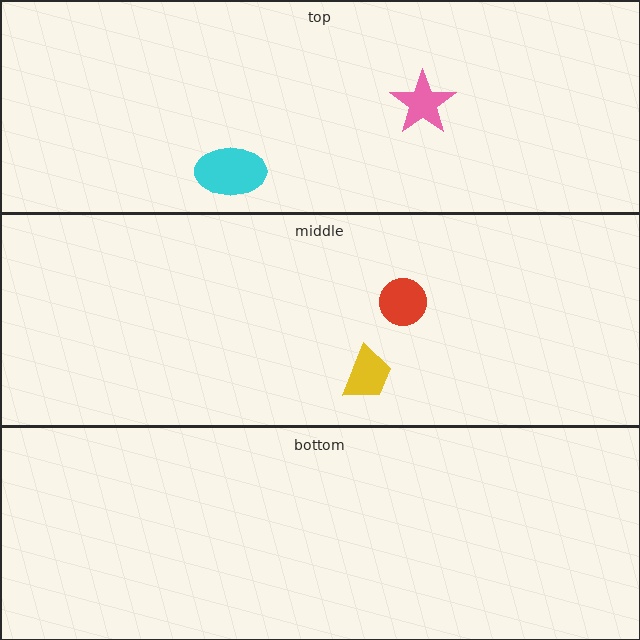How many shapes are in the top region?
2.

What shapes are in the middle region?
The red circle, the yellow trapezoid.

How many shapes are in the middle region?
2.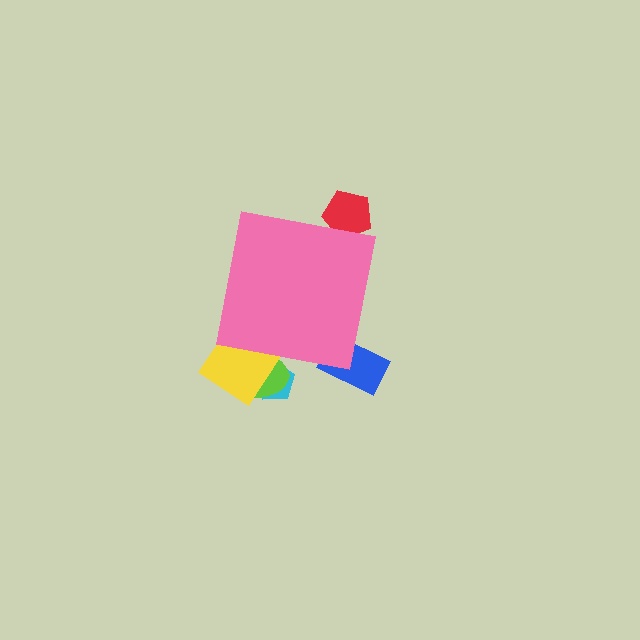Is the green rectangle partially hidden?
Yes, the green rectangle is partially hidden behind the pink square.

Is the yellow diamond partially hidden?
Yes, the yellow diamond is partially hidden behind the pink square.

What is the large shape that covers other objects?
A pink square.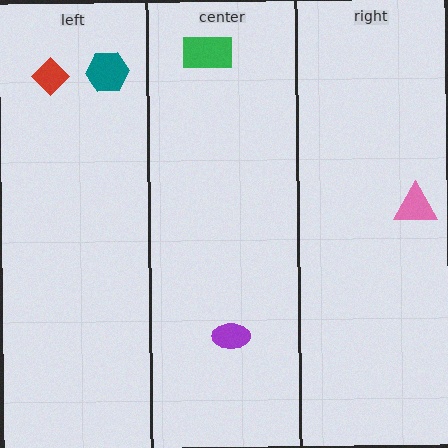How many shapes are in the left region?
2.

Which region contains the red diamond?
The left region.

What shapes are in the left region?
The teal hexagon, the red diamond.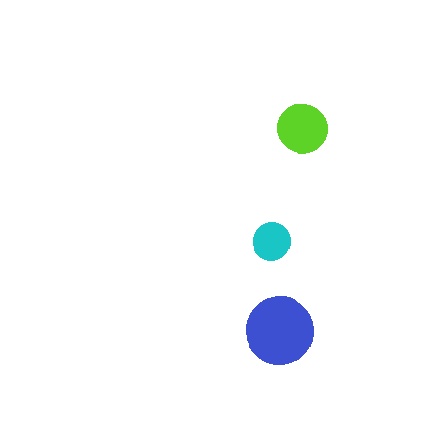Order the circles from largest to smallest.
the blue one, the lime one, the cyan one.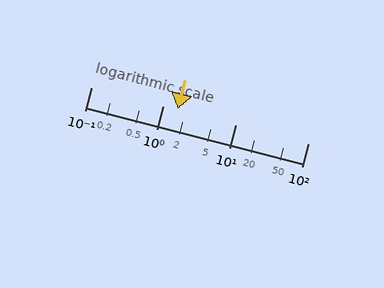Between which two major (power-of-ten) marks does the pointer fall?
The pointer is between 1 and 10.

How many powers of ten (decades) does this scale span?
The scale spans 3 decades, from 0.1 to 100.